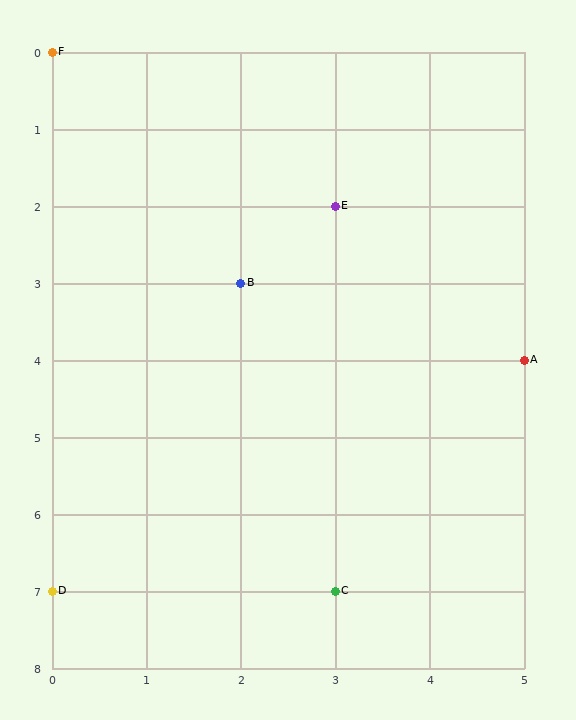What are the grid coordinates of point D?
Point D is at grid coordinates (0, 7).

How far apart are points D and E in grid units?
Points D and E are 3 columns and 5 rows apart (about 5.8 grid units diagonally).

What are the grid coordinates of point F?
Point F is at grid coordinates (0, 0).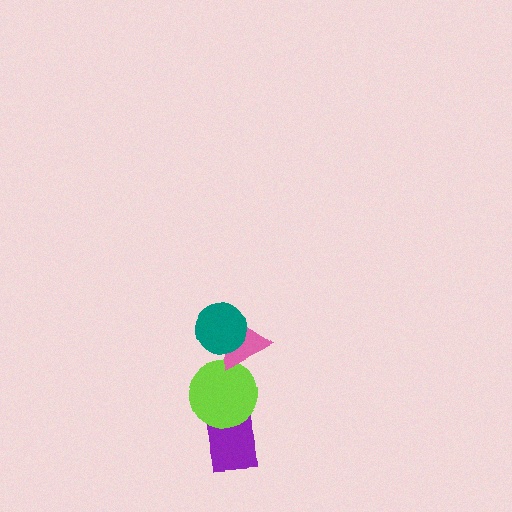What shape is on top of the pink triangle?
The teal circle is on top of the pink triangle.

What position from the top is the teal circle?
The teal circle is 1st from the top.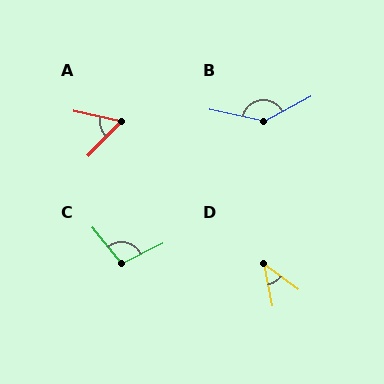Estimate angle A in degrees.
Approximately 58 degrees.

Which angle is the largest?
B, at approximately 140 degrees.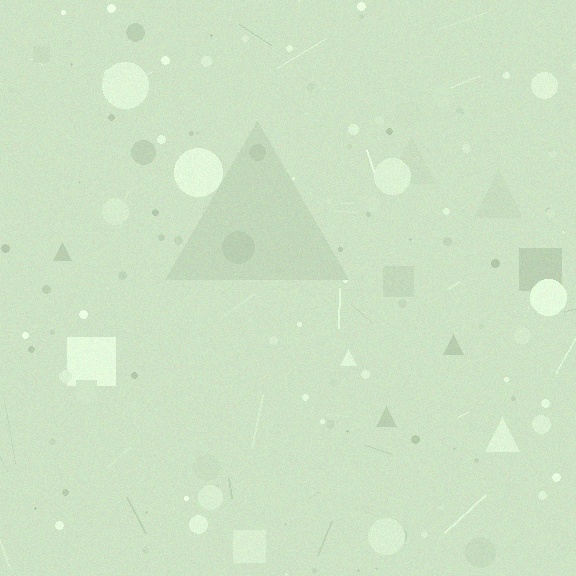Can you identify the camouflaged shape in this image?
The camouflaged shape is a triangle.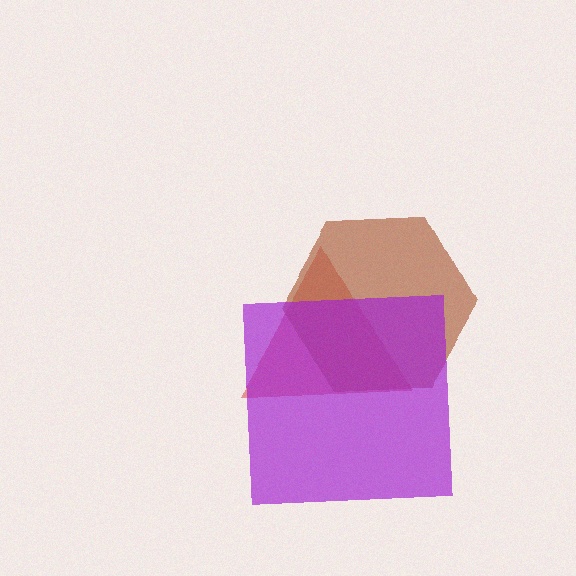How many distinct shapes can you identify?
There are 3 distinct shapes: a red triangle, a brown hexagon, a purple square.